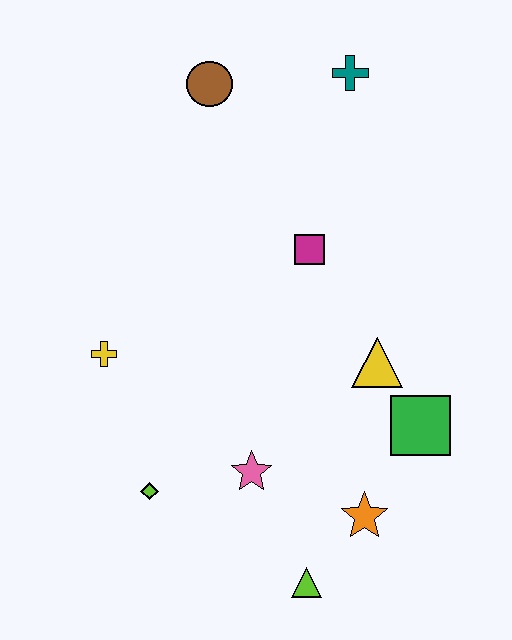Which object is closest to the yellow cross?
The lime diamond is closest to the yellow cross.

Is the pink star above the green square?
No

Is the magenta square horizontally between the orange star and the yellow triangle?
No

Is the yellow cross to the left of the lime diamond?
Yes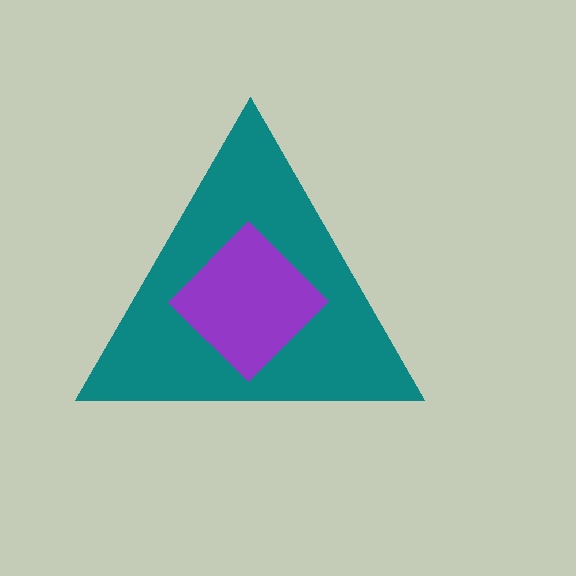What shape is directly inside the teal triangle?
The purple diamond.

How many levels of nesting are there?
2.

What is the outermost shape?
The teal triangle.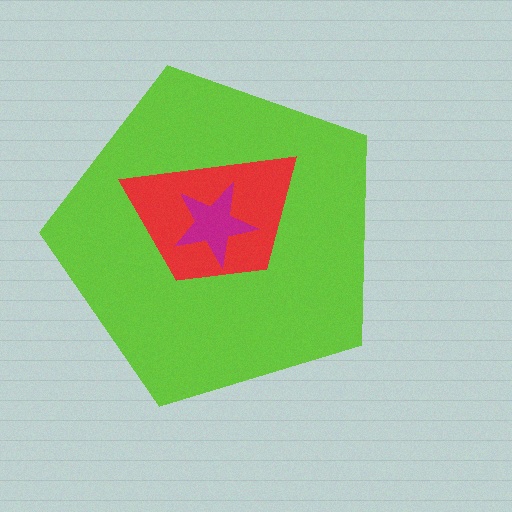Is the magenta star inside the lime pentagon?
Yes.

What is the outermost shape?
The lime pentagon.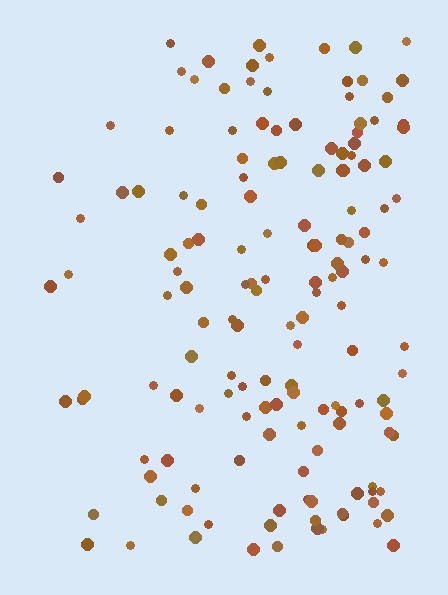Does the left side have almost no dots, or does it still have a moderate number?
Still a moderate number, just noticeably fewer than the right.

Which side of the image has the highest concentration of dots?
The right.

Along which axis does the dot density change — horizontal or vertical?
Horizontal.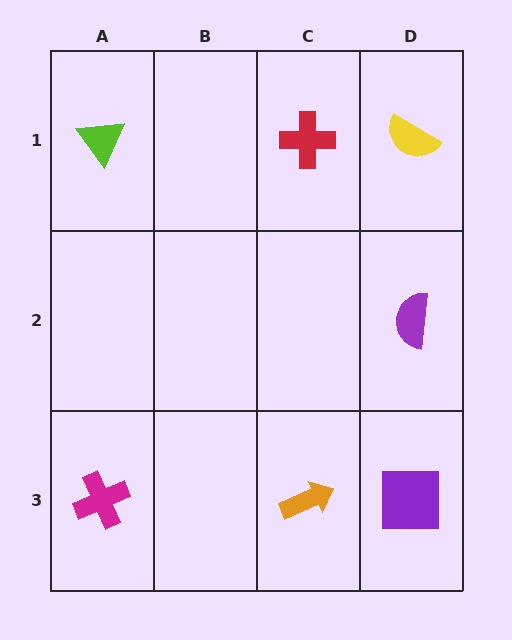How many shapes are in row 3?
3 shapes.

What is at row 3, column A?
A magenta cross.